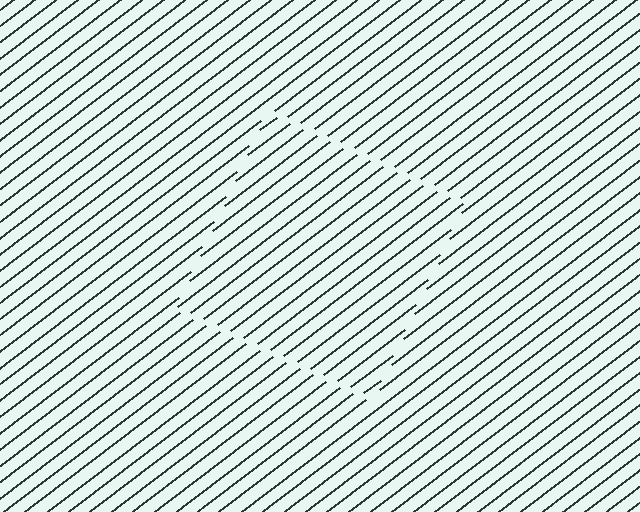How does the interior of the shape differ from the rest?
The interior of the shape contains the same grating, shifted by half a period — the contour is defined by the phase discontinuity where line-ends from the inner and outer gratings abut.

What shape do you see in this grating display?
An illusory square. The interior of the shape contains the same grating, shifted by half a period — the contour is defined by the phase discontinuity where line-ends from the inner and outer gratings abut.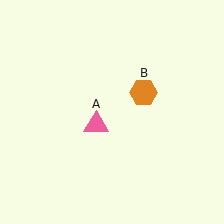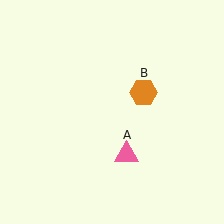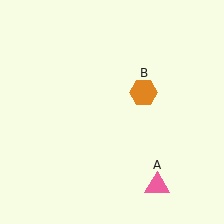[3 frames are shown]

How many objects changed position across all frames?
1 object changed position: pink triangle (object A).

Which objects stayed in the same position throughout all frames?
Orange hexagon (object B) remained stationary.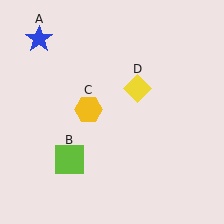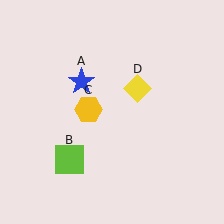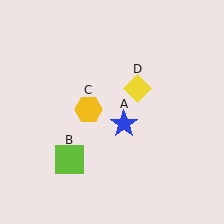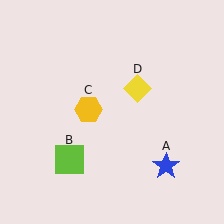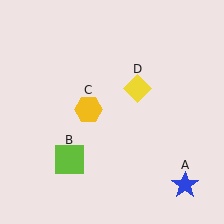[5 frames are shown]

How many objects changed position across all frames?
1 object changed position: blue star (object A).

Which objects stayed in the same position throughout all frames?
Lime square (object B) and yellow hexagon (object C) and yellow diamond (object D) remained stationary.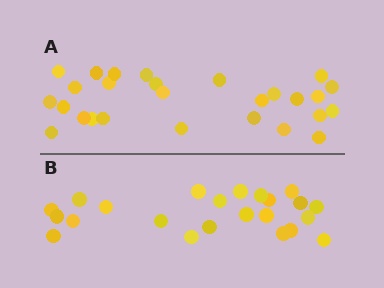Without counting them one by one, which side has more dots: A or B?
Region A (the top region) has more dots.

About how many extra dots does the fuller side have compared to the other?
Region A has about 4 more dots than region B.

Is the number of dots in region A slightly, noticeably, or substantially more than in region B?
Region A has only slightly more — the two regions are fairly close. The ratio is roughly 1.2 to 1.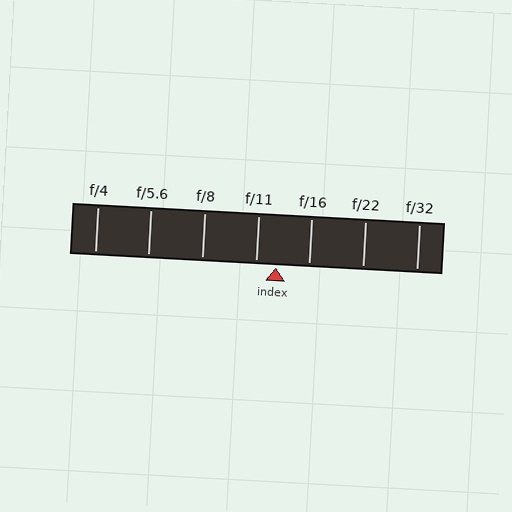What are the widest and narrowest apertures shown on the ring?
The widest aperture shown is f/4 and the narrowest is f/32.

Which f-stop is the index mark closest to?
The index mark is closest to f/11.